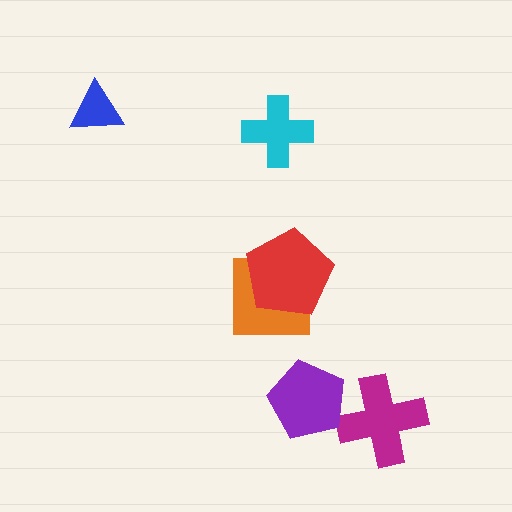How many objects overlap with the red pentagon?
1 object overlaps with the red pentagon.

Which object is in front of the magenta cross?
The purple pentagon is in front of the magenta cross.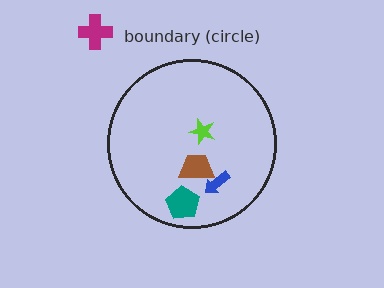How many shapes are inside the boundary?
4 inside, 1 outside.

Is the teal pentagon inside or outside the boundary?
Inside.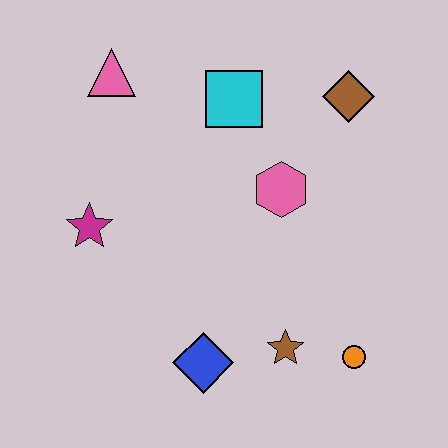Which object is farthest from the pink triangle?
The orange circle is farthest from the pink triangle.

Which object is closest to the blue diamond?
The brown star is closest to the blue diamond.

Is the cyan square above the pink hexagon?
Yes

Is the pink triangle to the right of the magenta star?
Yes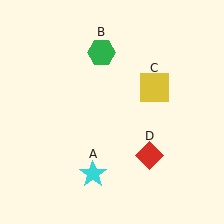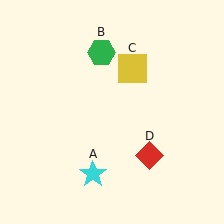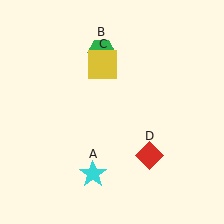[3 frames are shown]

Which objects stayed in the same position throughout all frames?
Cyan star (object A) and green hexagon (object B) and red diamond (object D) remained stationary.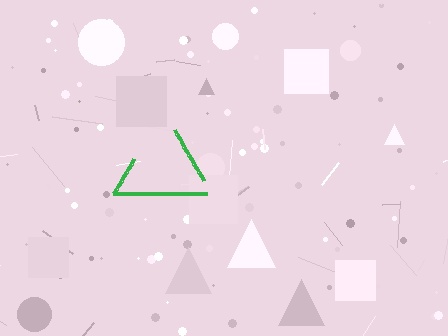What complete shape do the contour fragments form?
The contour fragments form a triangle.